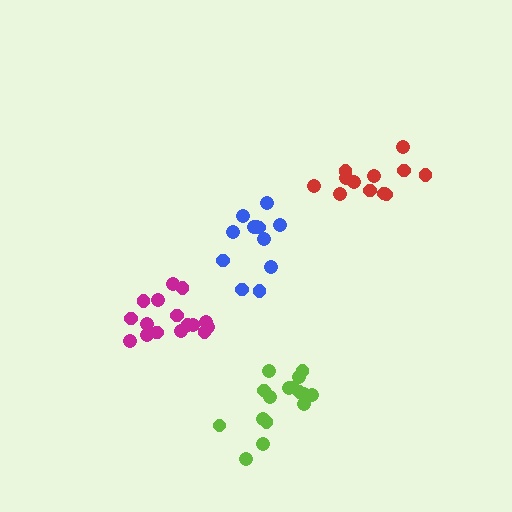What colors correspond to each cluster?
The clusters are colored: blue, red, lime, magenta.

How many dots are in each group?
Group 1: 12 dots, Group 2: 12 dots, Group 3: 16 dots, Group 4: 16 dots (56 total).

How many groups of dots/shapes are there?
There are 4 groups.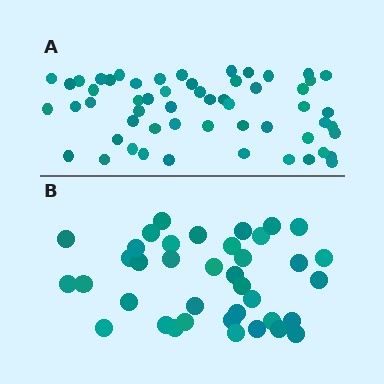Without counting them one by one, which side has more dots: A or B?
Region A (the top region) has more dots.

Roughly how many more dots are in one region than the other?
Region A has approximately 20 more dots than region B.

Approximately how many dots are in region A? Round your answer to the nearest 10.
About 60 dots. (The exact count is 56, which rounds to 60.)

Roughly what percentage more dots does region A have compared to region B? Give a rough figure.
About 45% more.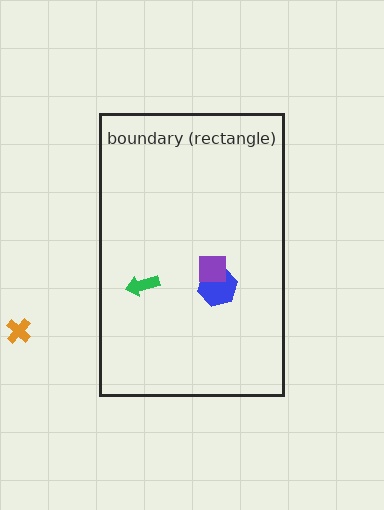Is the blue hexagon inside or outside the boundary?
Inside.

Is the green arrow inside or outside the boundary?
Inside.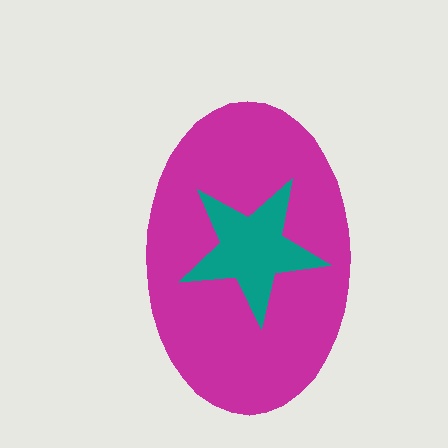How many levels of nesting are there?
2.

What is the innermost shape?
The teal star.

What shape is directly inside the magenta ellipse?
The teal star.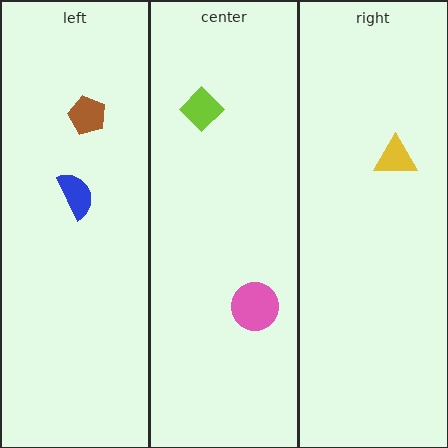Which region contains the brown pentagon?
The left region.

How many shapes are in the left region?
2.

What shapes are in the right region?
The yellow triangle.